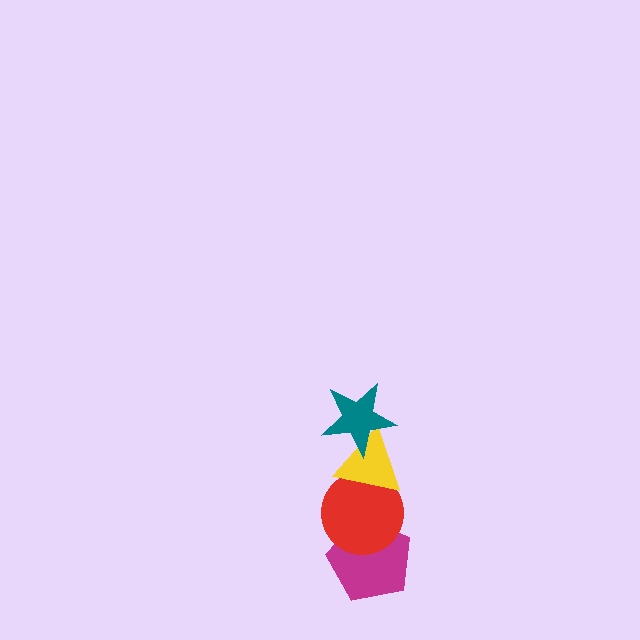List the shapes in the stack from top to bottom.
From top to bottom: the teal star, the yellow triangle, the red circle, the magenta pentagon.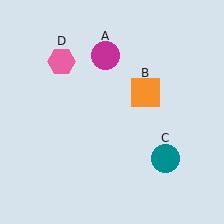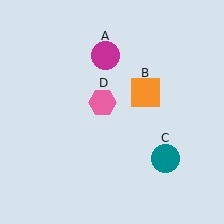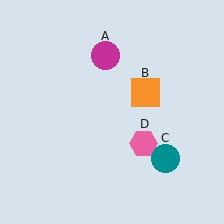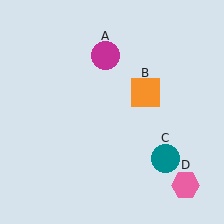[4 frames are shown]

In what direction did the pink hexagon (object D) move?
The pink hexagon (object D) moved down and to the right.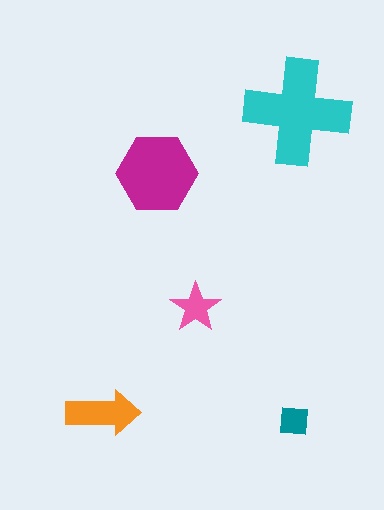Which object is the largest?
The cyan cross.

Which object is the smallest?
The teal square.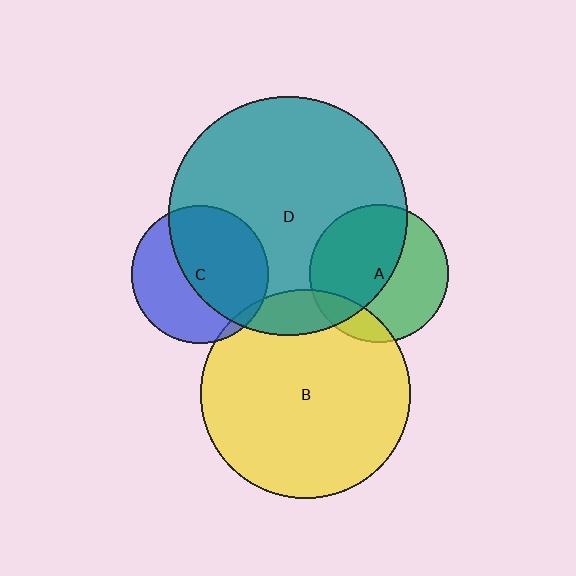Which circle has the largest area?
Circle D (teal).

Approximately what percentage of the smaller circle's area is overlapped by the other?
Approximately 55%.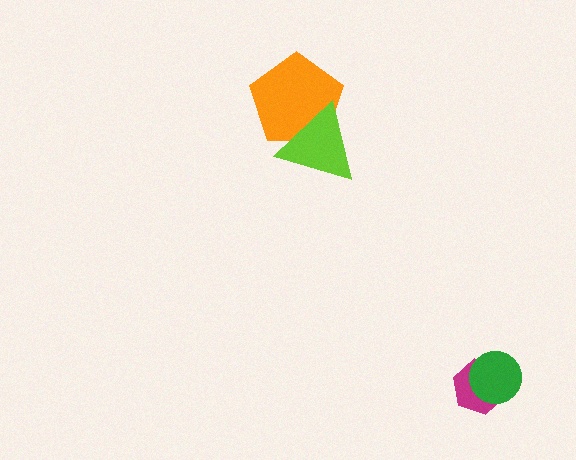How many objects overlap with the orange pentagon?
1 object overlaps with the orange pentagon.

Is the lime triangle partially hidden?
No, no other shape covers it.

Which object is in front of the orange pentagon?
The lime triangle is in front of the orange pentagon.